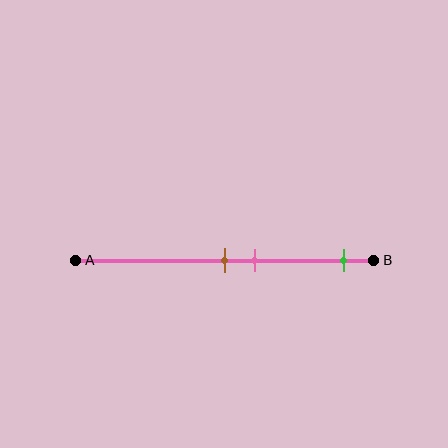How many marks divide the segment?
There are 3 marks dividing the segment.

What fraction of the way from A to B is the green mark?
The green mark is approximately 90% (0.9) of the way from A to B.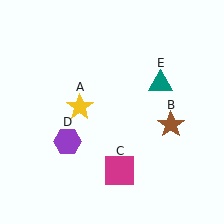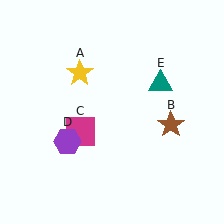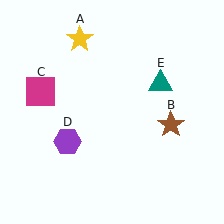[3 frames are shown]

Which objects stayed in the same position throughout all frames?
Brown star (object B) and purple hexagon (object D) and teal triangle (object E) remained stationary.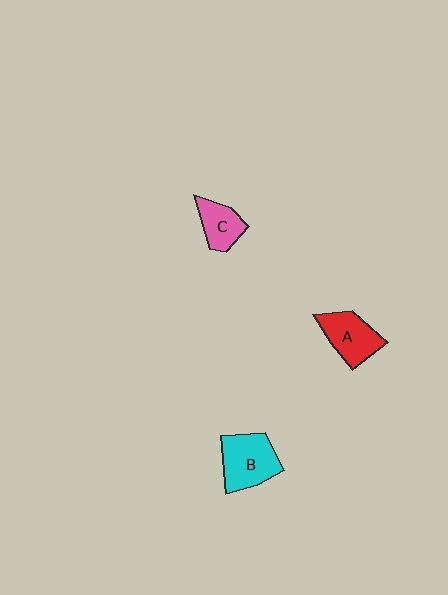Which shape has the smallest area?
Shape C (pink).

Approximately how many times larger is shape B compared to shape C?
Approximately 1.6 times.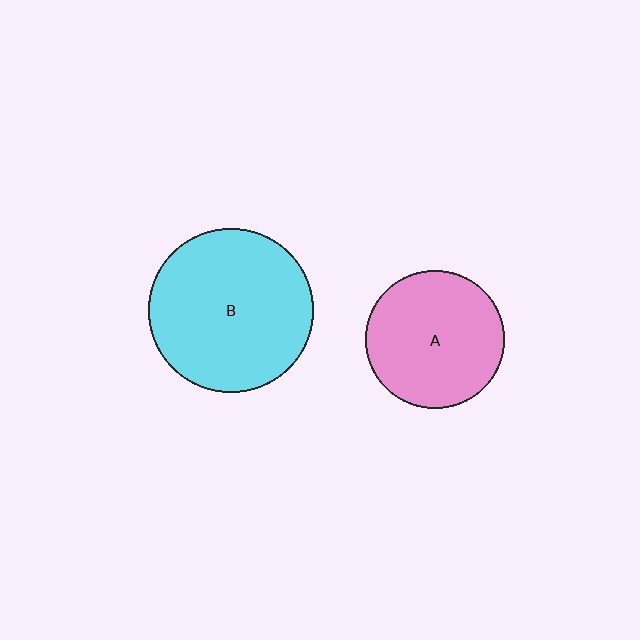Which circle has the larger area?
Circle B (cyan).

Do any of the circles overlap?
No, none of the circles overlap.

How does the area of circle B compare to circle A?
Approximately 1.4 times.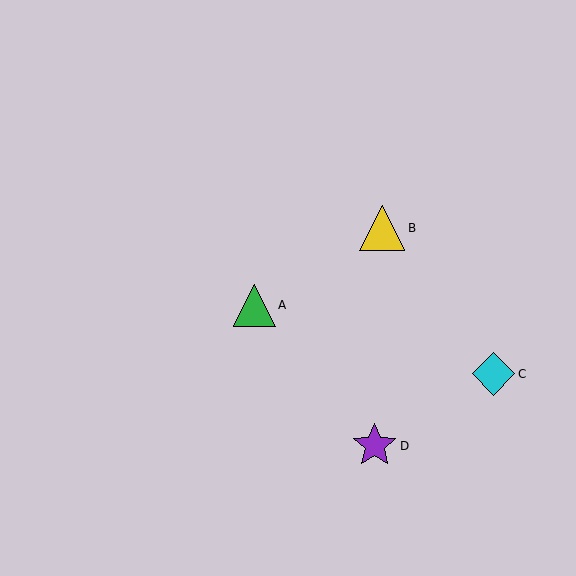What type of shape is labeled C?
Shape C is a cyan diamond.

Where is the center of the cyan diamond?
The center of the cyan diamond is at (494, 374).